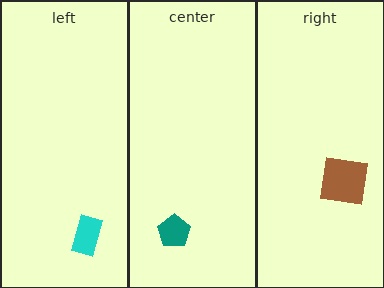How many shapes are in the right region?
1.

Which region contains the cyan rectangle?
The left region.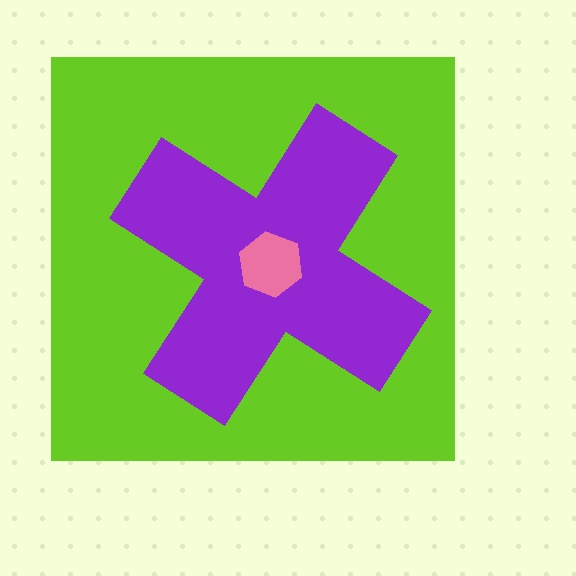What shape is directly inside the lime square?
The purple cross.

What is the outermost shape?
The lime square.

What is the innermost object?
The pink hexagon.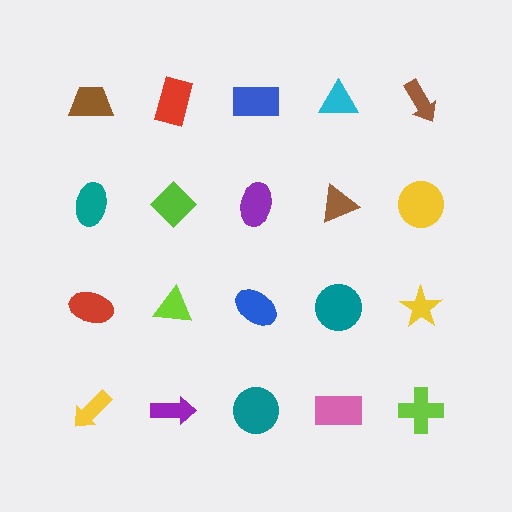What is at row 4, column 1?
A yellow arrow.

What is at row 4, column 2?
A purple arrow.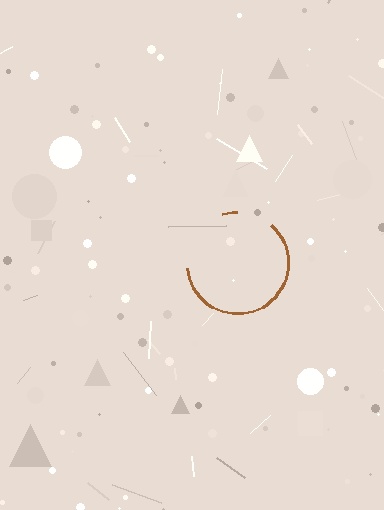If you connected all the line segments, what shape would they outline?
They would outline a circle.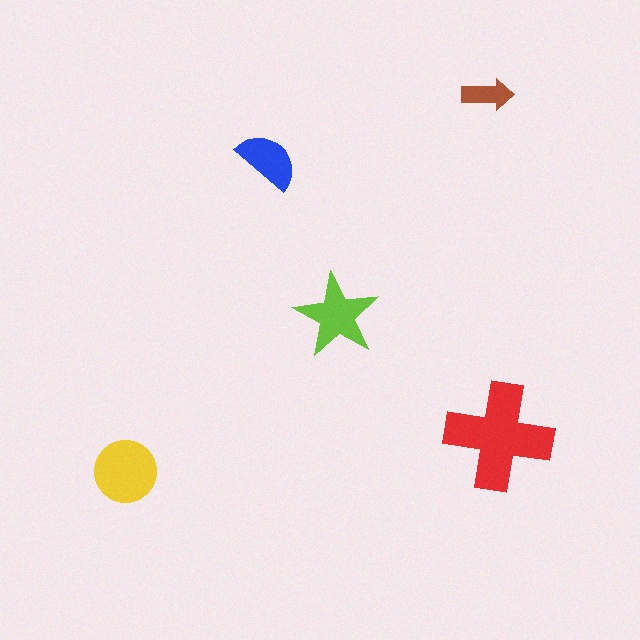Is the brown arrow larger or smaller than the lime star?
Smaller.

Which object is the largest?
The red cross.